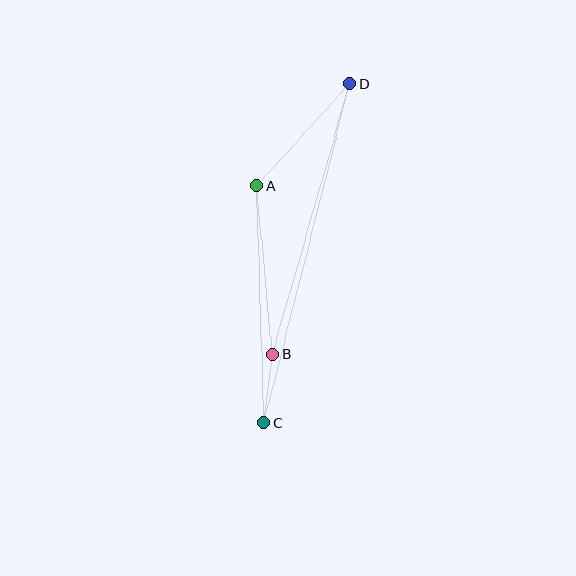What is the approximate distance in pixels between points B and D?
The distance between B and D is approximately 281 pixels.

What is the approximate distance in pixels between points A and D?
The distance between A and D is approximately 138 pixels.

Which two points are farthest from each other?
Points C and D are farthest from each other.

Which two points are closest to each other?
Points B and C are closest to each other.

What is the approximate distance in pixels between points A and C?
The distance between A and C is approximately 237 pixels.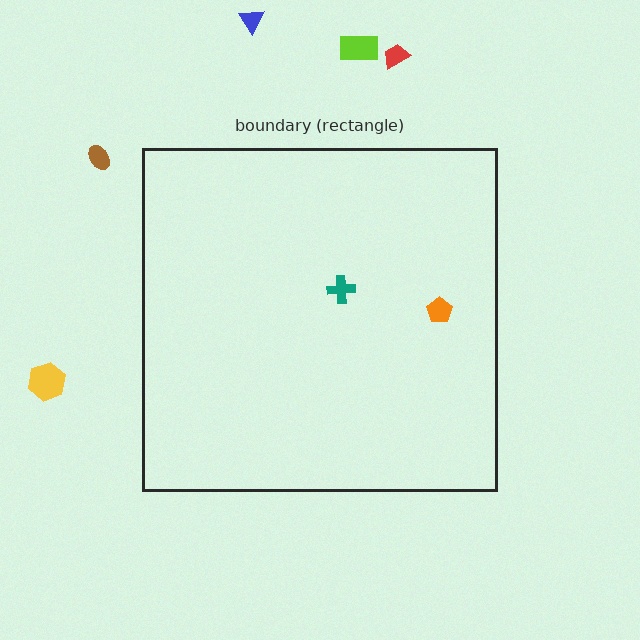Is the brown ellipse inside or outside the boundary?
Outside.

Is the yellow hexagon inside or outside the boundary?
Outside.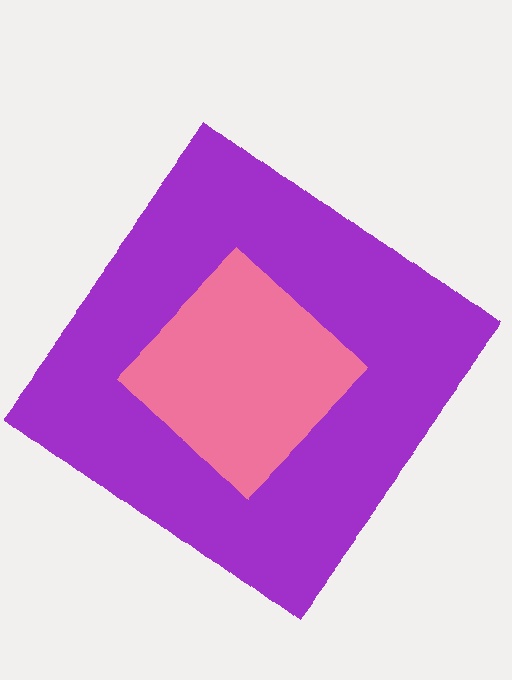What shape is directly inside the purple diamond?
The pink diamond.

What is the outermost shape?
The purple diamond.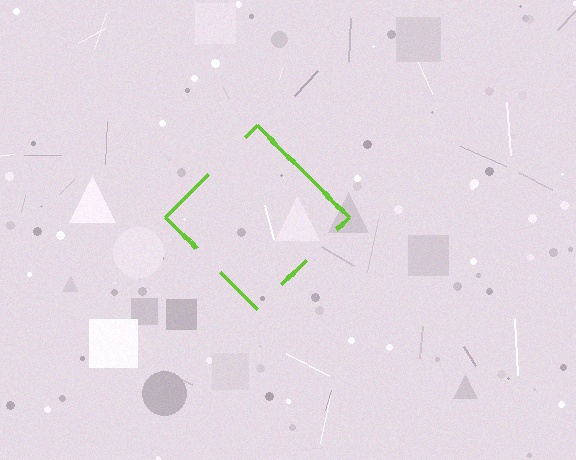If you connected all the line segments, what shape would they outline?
They would outline a diamond.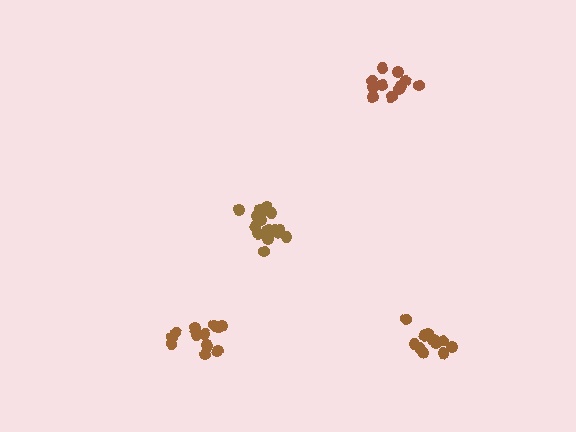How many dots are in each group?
Group 1: 13 dots, Group 2: 16 dots, Group 3: 11 dots, Group 4: 12 dots (52 total).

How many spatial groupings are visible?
There are 4 spatial groupings.